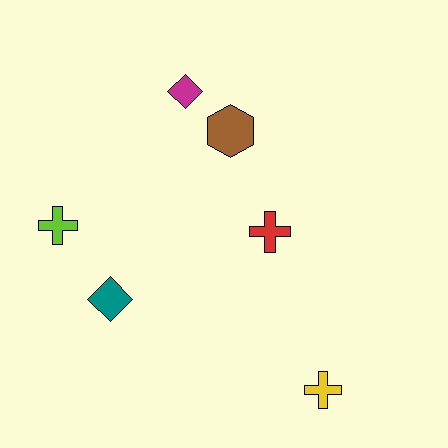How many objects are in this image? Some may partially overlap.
There are 6 objects.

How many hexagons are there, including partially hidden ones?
There is 1 hexagon.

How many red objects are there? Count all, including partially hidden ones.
There is 1 red object.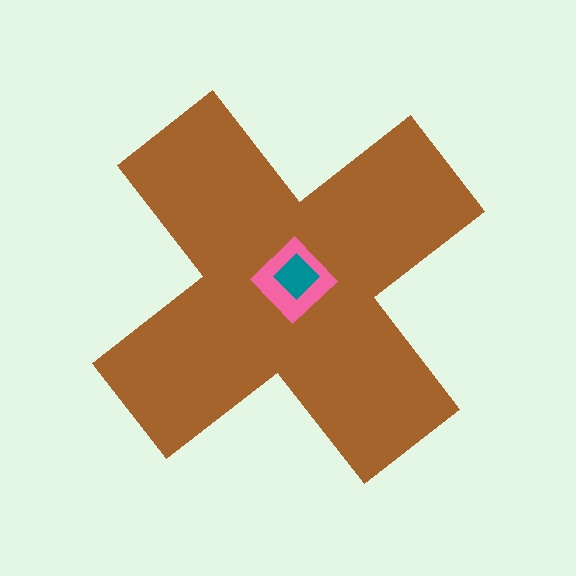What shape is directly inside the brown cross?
The pink diamond.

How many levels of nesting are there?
3.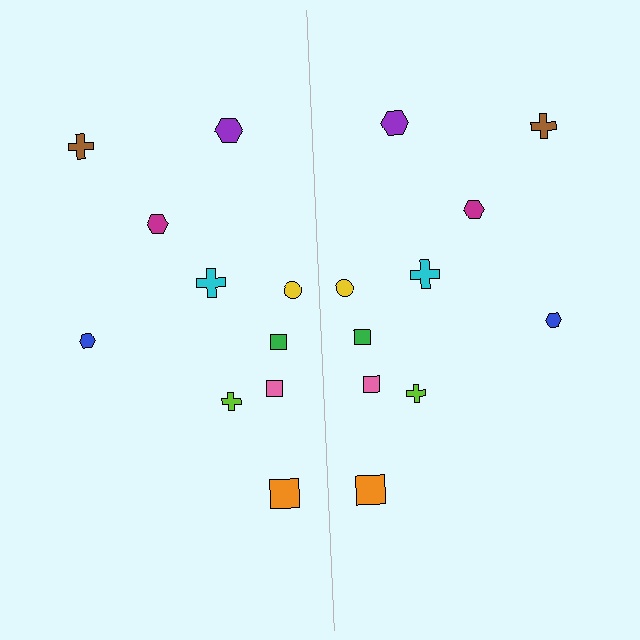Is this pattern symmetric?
Yes, this pattern has bilateral (reflection) symmetry.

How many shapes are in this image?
There are 20 shapes in this image.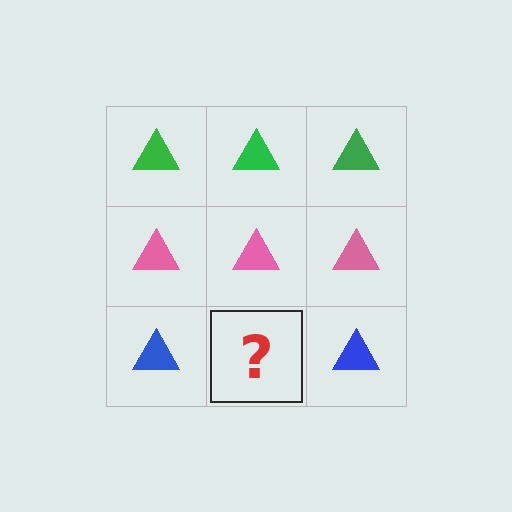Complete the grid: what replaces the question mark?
The question mark should be replaced with a blue triangle.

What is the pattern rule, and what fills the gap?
The rule is that each row has a consistent color. The gap should be filled with a blue triangle.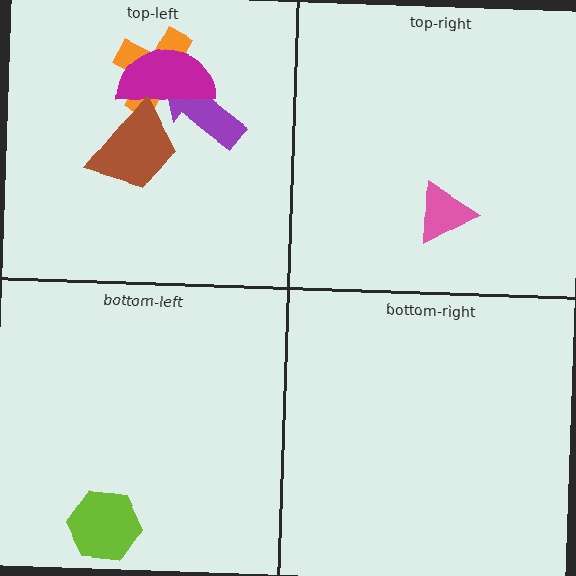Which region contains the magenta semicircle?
The top-left region.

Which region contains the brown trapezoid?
The top-left region.